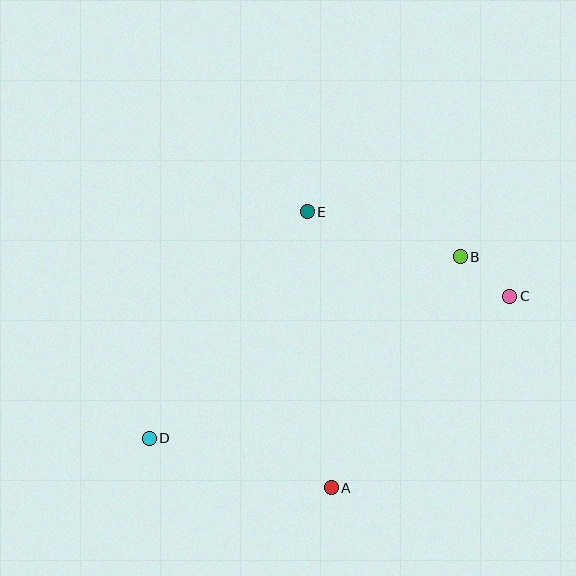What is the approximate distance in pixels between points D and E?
The distance between D and E is approximately 276 pixels.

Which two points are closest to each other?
Points B and C are closest to each other.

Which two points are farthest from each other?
Points C and D are farthest from each other.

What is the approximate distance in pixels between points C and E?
The distance between C and E is approximately 219 pixels.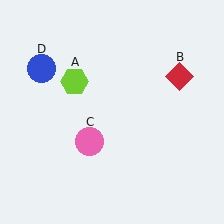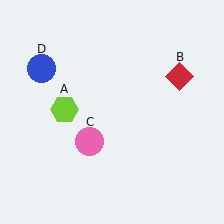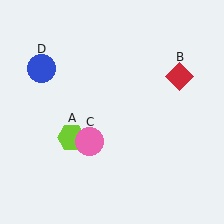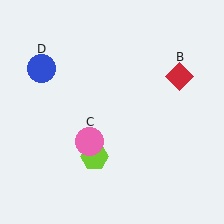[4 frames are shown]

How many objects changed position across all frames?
1 object changed position: lime hexagon (object A).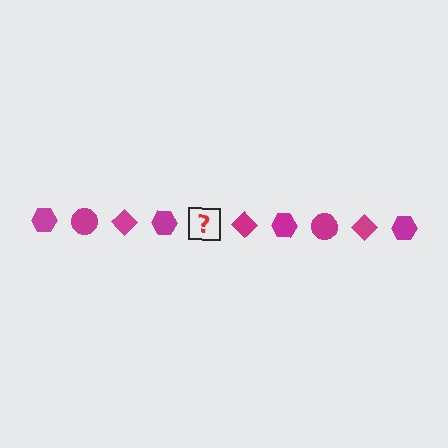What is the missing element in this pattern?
The missing element is a magenta circle.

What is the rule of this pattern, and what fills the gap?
The rule is that the pattern cycles through hexagon, circle, diamond shapes in magenta. The gap should be filled with a magenta circle.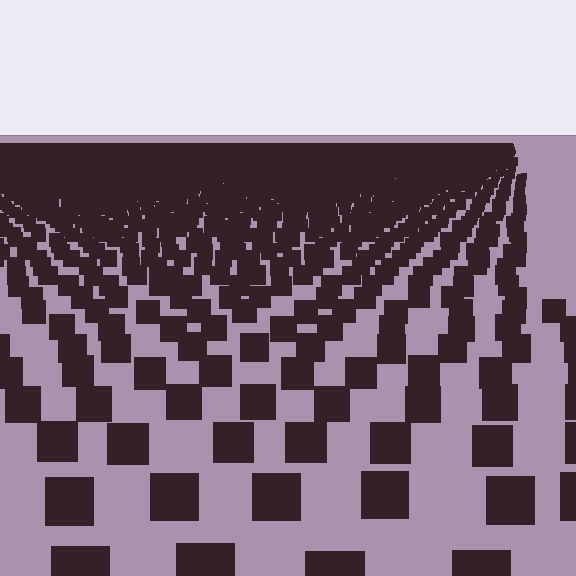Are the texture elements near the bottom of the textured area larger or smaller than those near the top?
Larger. Near the bottom, elements are closer to the viewer and appear at a bigger on-screen size.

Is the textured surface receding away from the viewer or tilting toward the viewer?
The surface is receding away from the viewer. Texture elements get smaller and denser toward the top.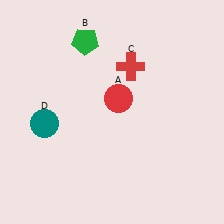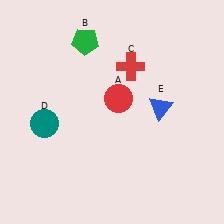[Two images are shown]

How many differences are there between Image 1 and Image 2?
There is 1 difference between the two images.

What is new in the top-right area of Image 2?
A blue triangle (E) was added in the top-right area of Image 2.